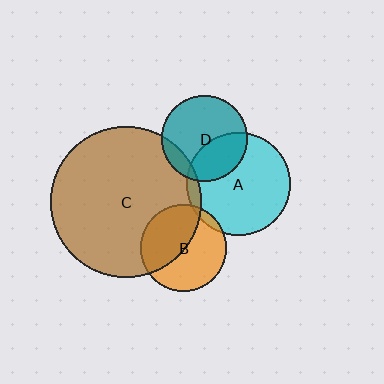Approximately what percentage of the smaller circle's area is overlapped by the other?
Approximately 5%.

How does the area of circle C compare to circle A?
Approximately 2.1 times.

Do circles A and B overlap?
Yes.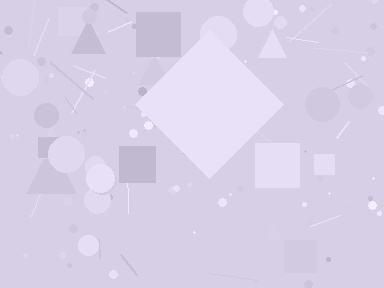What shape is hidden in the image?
A diamond is hidden in the image.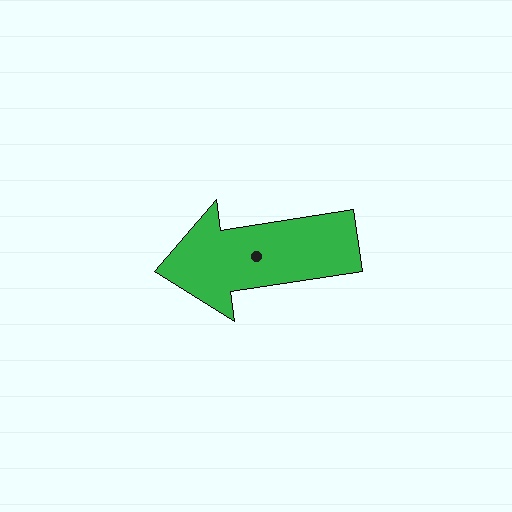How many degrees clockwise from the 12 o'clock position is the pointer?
Approximately 261 degrees.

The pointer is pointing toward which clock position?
Roughly 9 o'clock.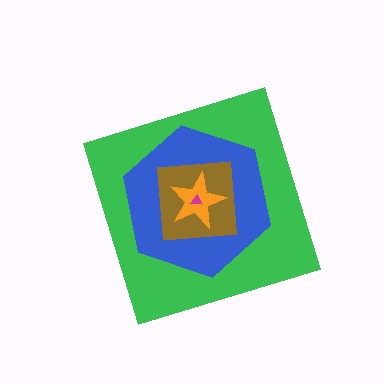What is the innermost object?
The magenta triangle.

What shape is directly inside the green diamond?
The blue hexagon.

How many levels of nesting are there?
5.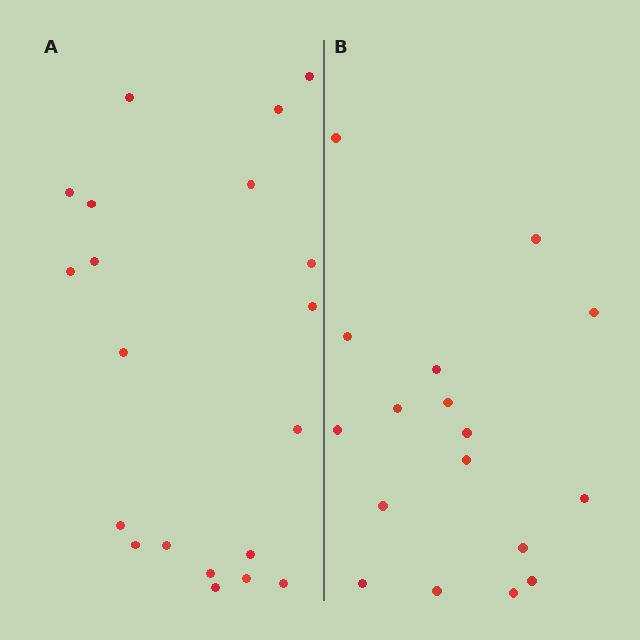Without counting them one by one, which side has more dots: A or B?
Region A (the left region) has more dots.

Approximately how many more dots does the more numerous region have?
Region A has just a few more — roughly 2 or 3 more dots than region B.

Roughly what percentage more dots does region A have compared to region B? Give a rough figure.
About 20% more.